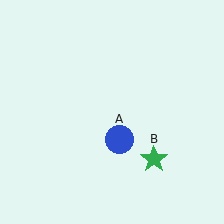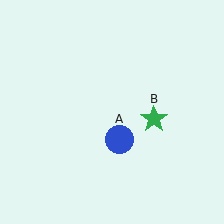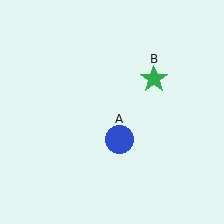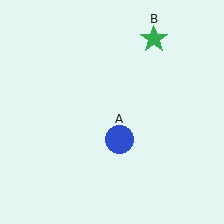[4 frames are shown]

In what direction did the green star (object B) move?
The green star (object B) moved up.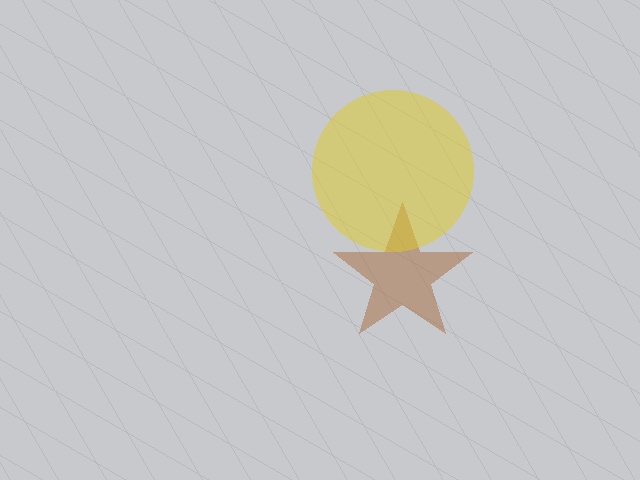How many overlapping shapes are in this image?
There are 2 overlapping shapes in the image.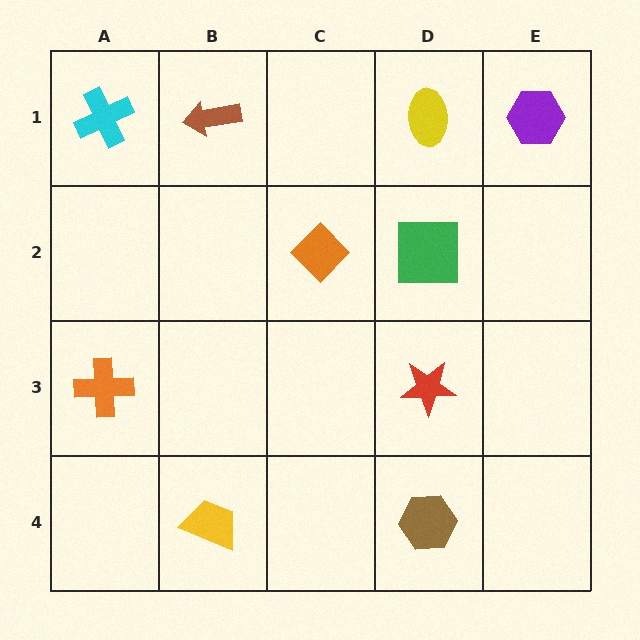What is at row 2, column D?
A green square.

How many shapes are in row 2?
2 shapes.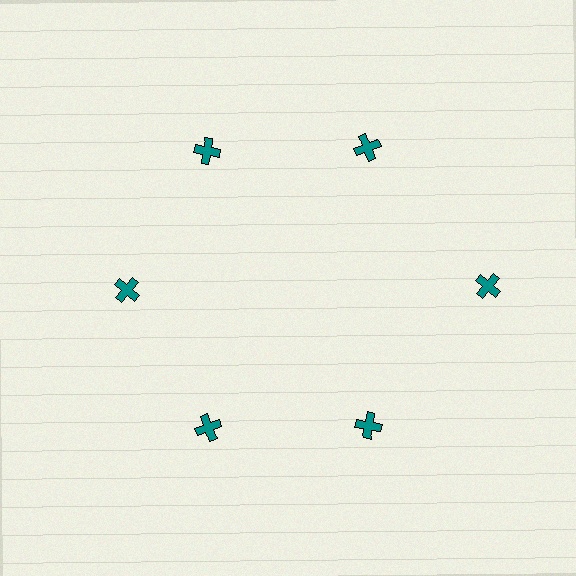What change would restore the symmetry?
The symmetry would be restored by moving it inward, back onto the ring so that all 6 crosses sit at equal angles and equal distance from the center.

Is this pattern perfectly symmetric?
No. The 6 teal crosses are arranged in a ring, but one element near the 3 o'clock position is pushed outward from the center, breaking the 6-fold rotational symmetry.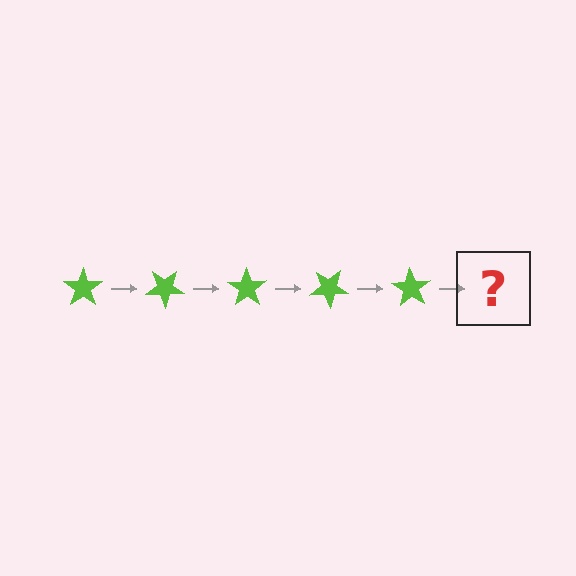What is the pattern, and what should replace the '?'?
The pattern is that the star rotates 35 degrees each step. The '?' should be a lime star rotated 175 degrees.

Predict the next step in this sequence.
The next step is a lime star rotated 175 degrees.